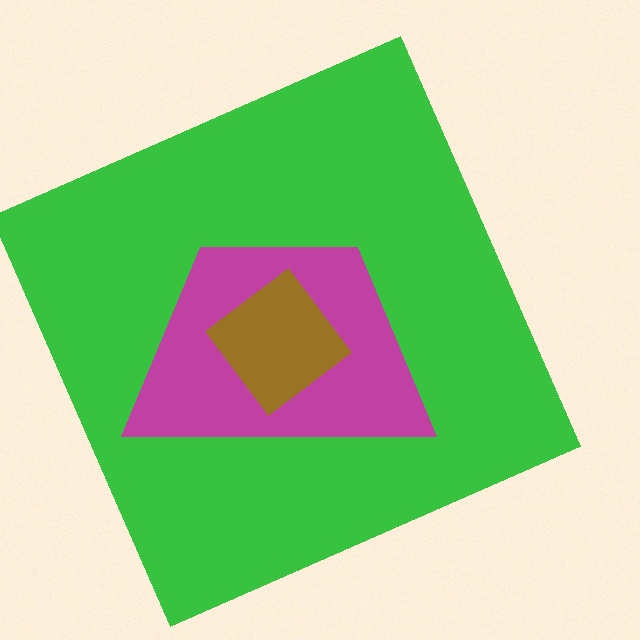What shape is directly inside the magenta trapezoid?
The brown diamond.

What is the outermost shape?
The green square.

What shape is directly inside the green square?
The magenta trapezoid.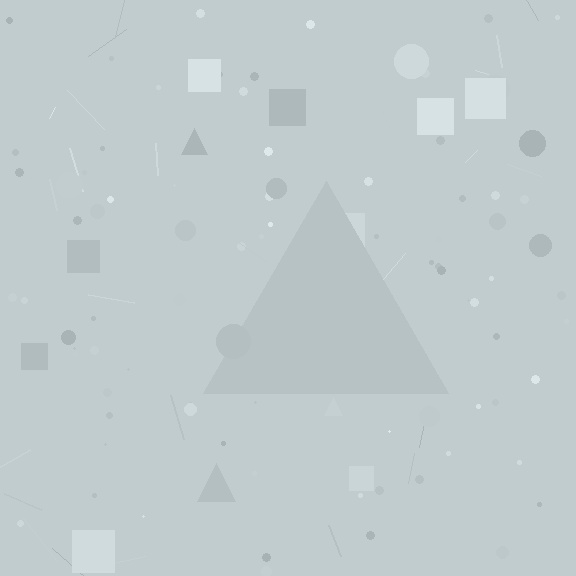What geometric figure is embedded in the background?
A triangle is embedded in the background.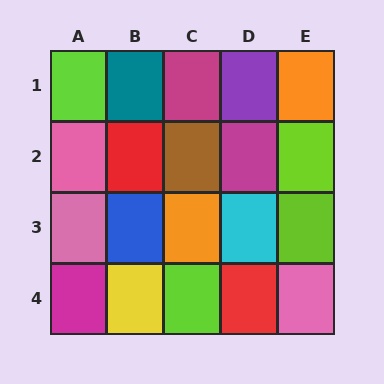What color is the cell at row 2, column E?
Lime.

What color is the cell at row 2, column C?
Brown.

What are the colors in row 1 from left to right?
Lime, teal, magenta, purple, orange.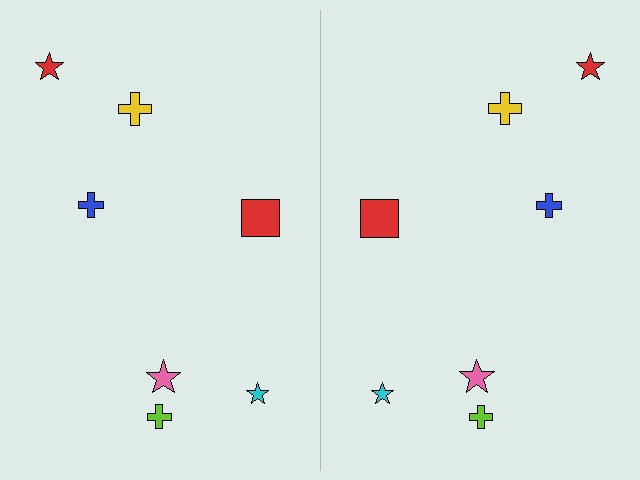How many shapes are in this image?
There are 14 shapes in this image.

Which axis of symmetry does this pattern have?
The pattern has a vertical axis of symmetry running through the center of the image.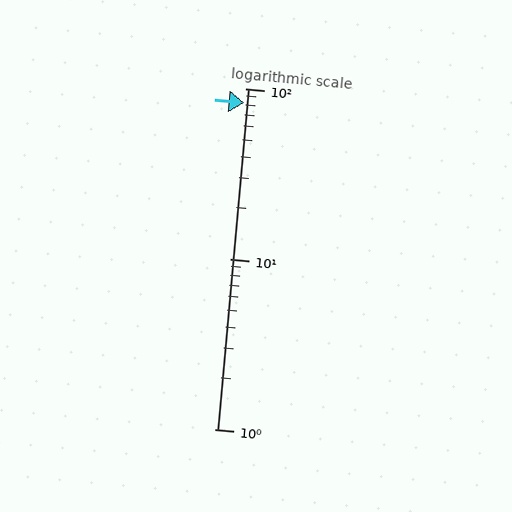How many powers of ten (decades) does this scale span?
The scale spans 2 decades, from 1 to 100.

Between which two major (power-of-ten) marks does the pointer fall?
The pointer is between 10 and 100.